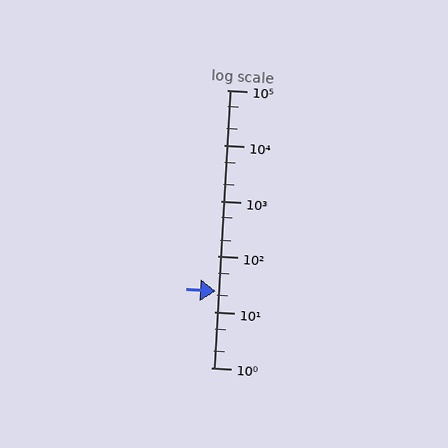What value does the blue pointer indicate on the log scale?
The pointer indicates approximately 24.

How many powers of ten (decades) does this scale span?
The scale spans 5 decades, from 1 to 100000.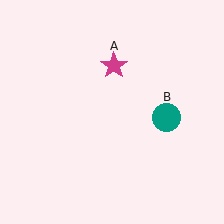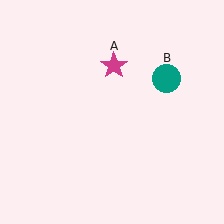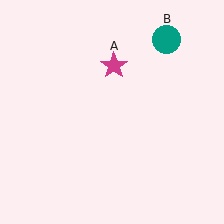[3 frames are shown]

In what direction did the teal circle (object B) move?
The teal circle (object B) moved up.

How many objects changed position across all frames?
1 object changed position: teal circle (object B).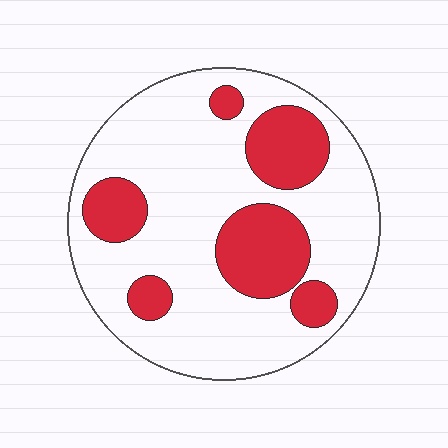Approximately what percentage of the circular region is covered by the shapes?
Approximately 25%.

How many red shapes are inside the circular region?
6.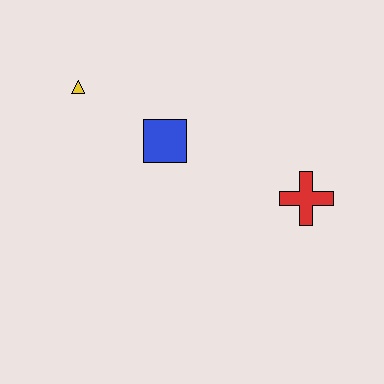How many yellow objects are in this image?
There is 1 yellow object.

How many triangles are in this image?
There is 1 triangle.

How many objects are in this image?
There are 3 objects.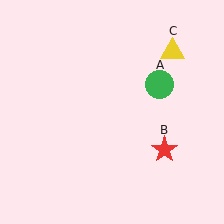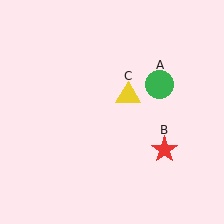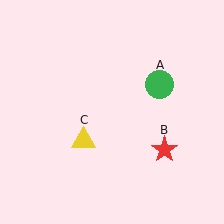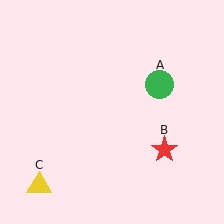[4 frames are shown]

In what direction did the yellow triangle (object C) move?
The yellow triangle (object C) moved down and to the left.